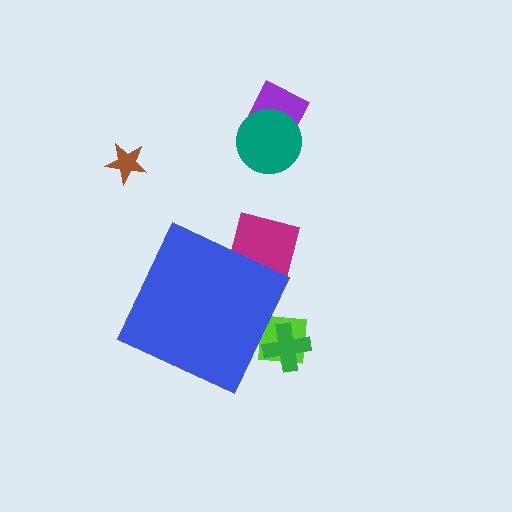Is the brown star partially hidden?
No, the brown star is fully visible.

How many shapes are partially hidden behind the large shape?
3 shapes are partially hidden.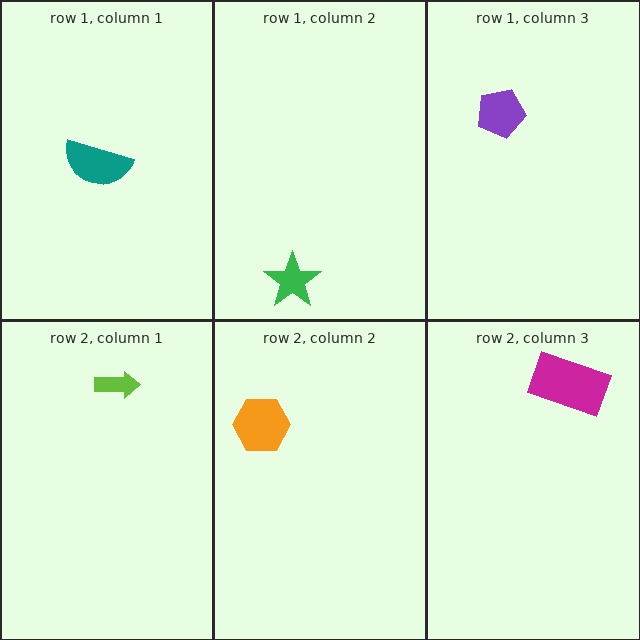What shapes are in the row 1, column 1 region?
The teal semicircle.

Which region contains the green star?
The row 1, column 2 region.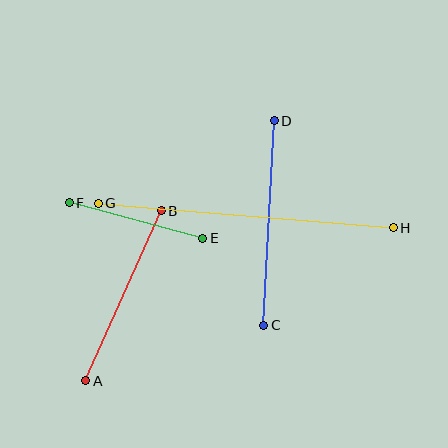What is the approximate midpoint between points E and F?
The midpoint is at approximately (136, 221) pixels.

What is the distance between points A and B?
The distance is approximately 186 pixels.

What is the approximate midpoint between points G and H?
The midpoint is at approximately (246, 216) pixels.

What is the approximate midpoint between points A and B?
The midpoint is at approximately (123, 296) pixels.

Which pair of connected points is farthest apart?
Points G and H are farthest apart.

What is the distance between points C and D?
The distance is approximately 205 pixels.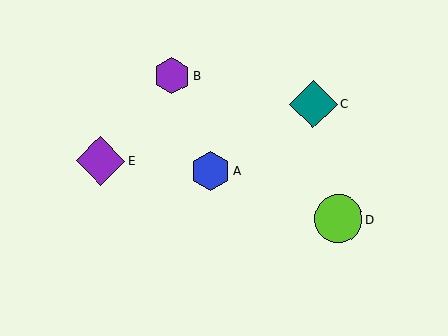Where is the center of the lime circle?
The center of the lime circle is at (338, 219).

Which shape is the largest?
The purple diamond (labeled E) is the largest.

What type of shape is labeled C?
Shape C is a teal diamond.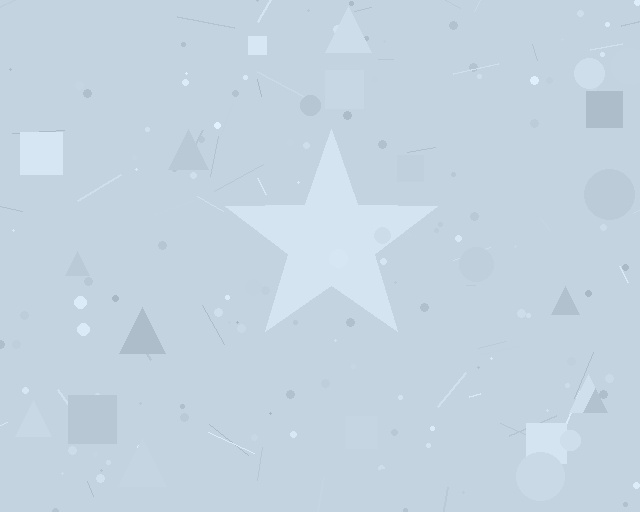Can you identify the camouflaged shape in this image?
The camouflaged shape is a star.